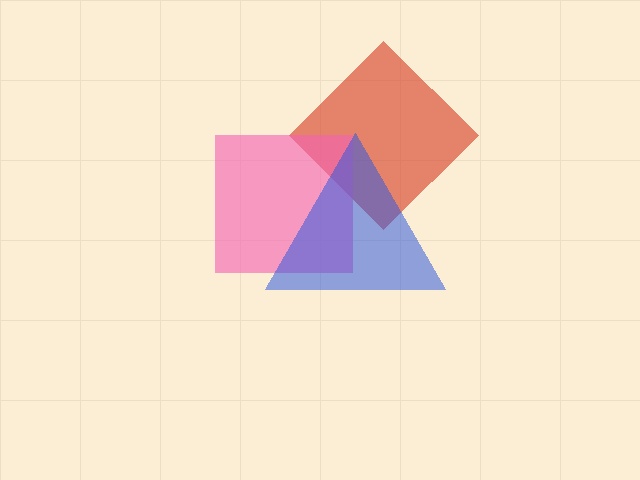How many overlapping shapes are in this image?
There are 3 overlapping shapes in the image.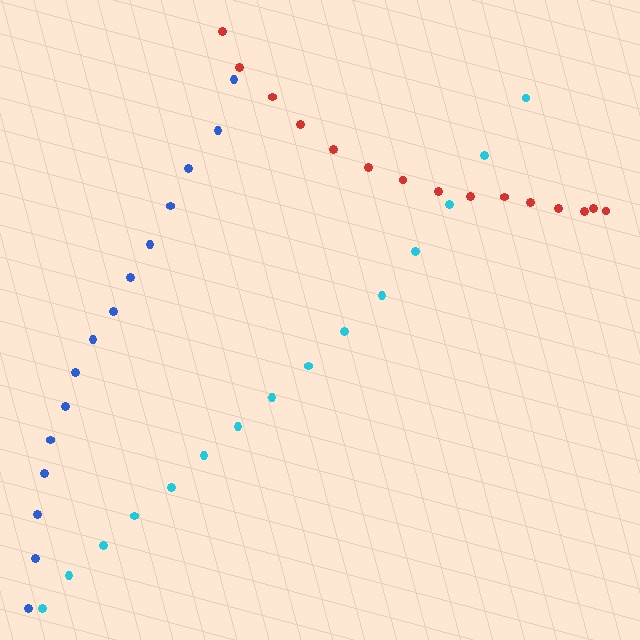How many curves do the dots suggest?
There are 3 distinct paths.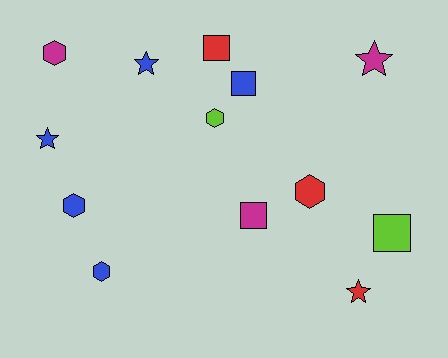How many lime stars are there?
There are no lime stars.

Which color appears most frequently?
Blue, with 5 objects.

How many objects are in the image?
There are 13 objects.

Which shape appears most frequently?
Hexagon, with 5 objects.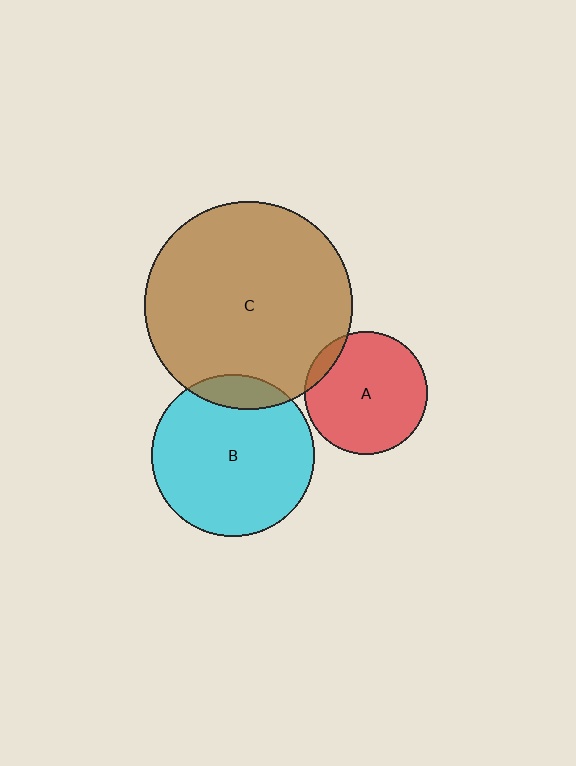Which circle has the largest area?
Circle C (brown).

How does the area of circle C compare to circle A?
Approximately 2.9 times.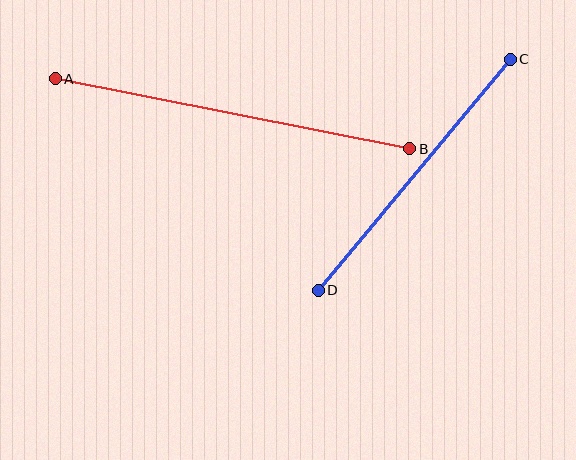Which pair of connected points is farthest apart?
Points A and B are farthest apart.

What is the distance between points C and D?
The distance is approximately 301 pixels.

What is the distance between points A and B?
The distance is approximately 361 pixels.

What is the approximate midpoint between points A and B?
The midpoint is at approximately (233, 114) pixels.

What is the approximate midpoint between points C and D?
The midpoint is at approximately (414, 175) pixels.